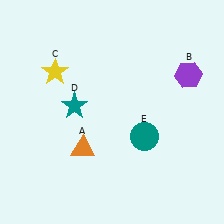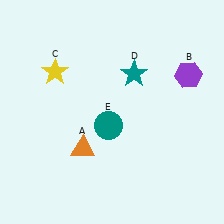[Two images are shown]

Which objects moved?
The objects that moved are: the teal star (D), the teal circle (E).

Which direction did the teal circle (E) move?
The teal circle (E) moved left.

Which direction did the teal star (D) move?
The teal star (D) moved right.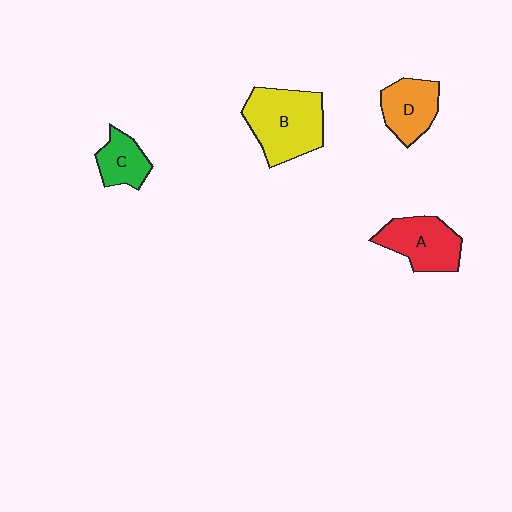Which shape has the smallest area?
Shape C (green).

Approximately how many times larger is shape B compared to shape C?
Approximately 2.1 times.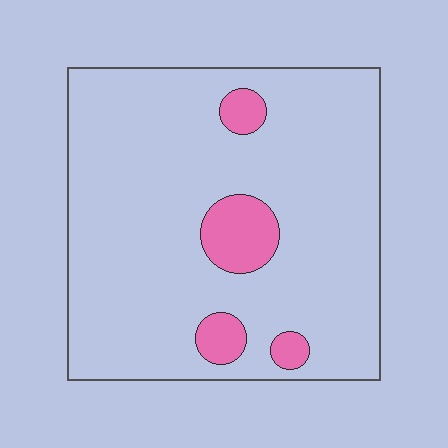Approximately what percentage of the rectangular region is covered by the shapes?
Approximately 10%.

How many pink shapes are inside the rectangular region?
4.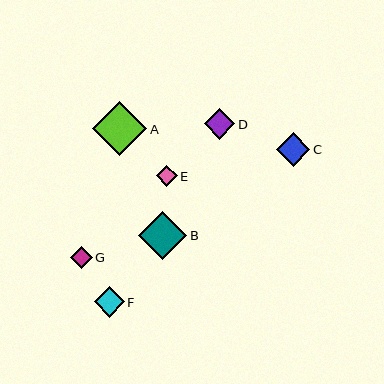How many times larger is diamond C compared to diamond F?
Diamond C is approximately 1.1 times the size of diamond F.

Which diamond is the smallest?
Diamond E is the smallest with a size of approximately 21 pixels.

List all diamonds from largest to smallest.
From largest to smallest: A, B, C, D, F, G, E.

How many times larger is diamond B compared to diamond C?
Diamond B is approximately 1.4 times the size of diamond C.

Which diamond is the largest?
Diamond A is the largest with a size of approximately 54 pixels.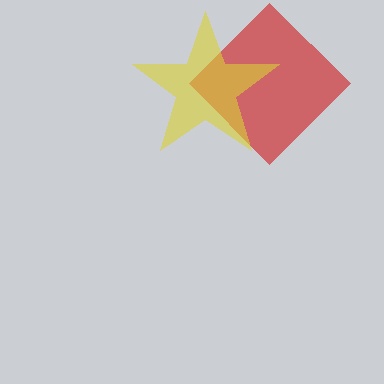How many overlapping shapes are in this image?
There are 2 overlapping shapes in the image.